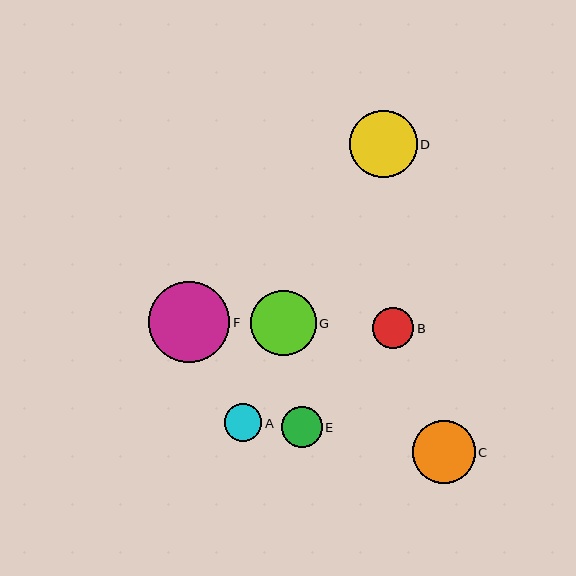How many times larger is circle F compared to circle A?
Circle F is approximately 2.2 times the size of circle A.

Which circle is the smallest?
Circle A is the smallest with a size of approximately 37 pixels.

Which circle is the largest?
Circle F is the largest with a size of approximately 81 pixels.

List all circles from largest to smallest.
From largest to smallest: F, D, G, C, B, E, A.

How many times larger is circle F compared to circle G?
Circle F is approximately 1.2 times the size of circle G.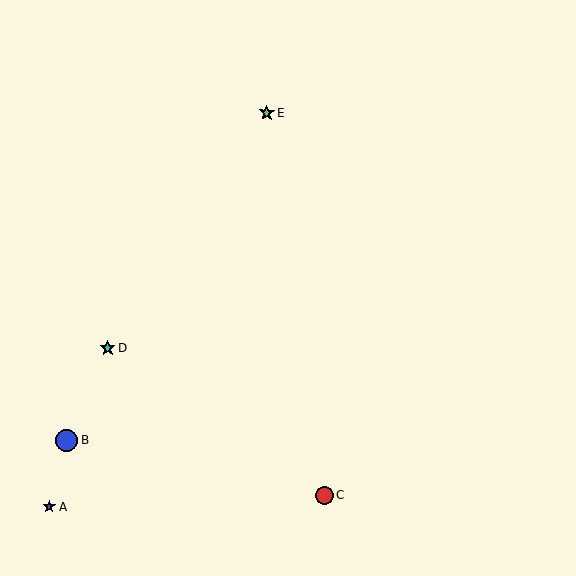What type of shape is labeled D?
Shape D is a cyan star.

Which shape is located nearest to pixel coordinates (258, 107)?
The lime star (labeled E) at (267, 113) is nearest to that location.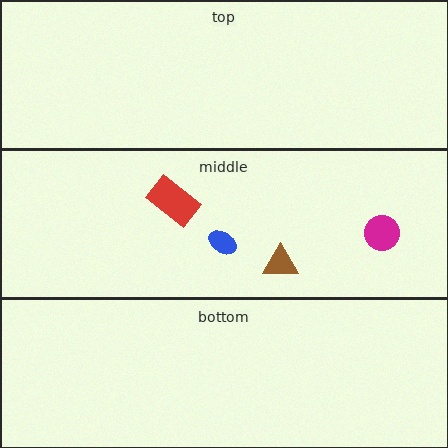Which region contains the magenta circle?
The middle region.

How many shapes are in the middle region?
4.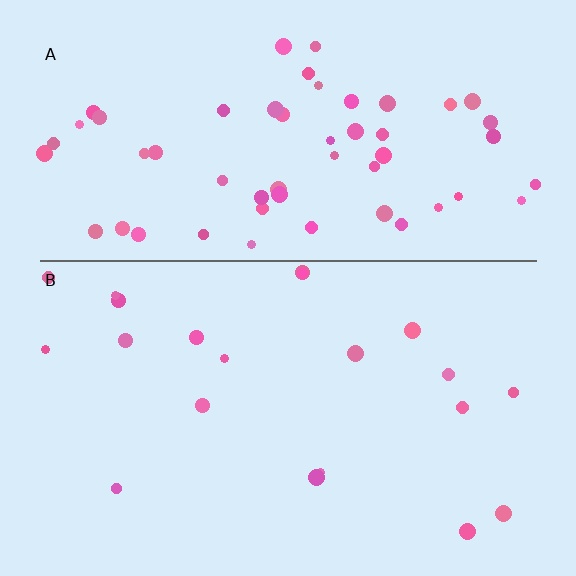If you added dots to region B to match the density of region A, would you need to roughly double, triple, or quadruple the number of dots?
Approximately triple.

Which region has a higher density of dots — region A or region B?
A (the top).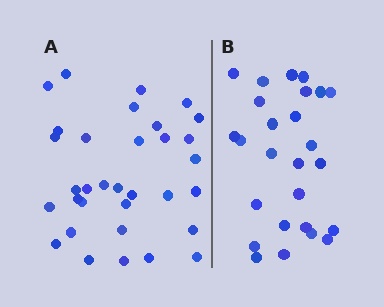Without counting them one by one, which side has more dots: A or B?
Region A (the left region) has more dots.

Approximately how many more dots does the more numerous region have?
Region A has roughly 8 or so more dots than region B.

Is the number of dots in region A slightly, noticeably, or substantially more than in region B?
Region A has noticeably more, but not dramatically so. The ratio is roughly 1.3 to 1.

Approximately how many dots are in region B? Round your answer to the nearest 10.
About 30 dots. (The exact count is 26, which rounds to 30.)